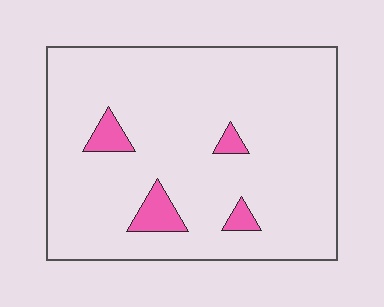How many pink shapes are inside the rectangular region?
4.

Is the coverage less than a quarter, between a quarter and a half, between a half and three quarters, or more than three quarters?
Less than a quarter.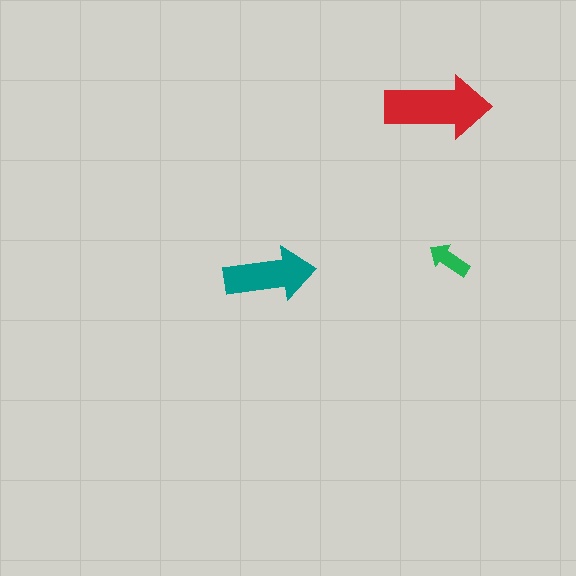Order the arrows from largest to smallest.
the red one, the teal one, the green one.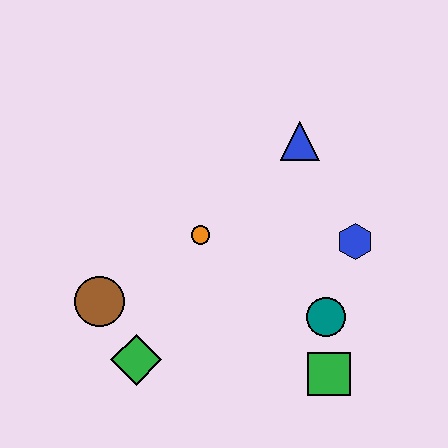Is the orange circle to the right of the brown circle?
Yes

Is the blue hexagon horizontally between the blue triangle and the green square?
No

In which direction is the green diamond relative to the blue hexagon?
The green diamond is to the left of the blue hexagon.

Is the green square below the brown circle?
Yes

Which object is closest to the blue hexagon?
The teal circle is closest to the blue hexagon.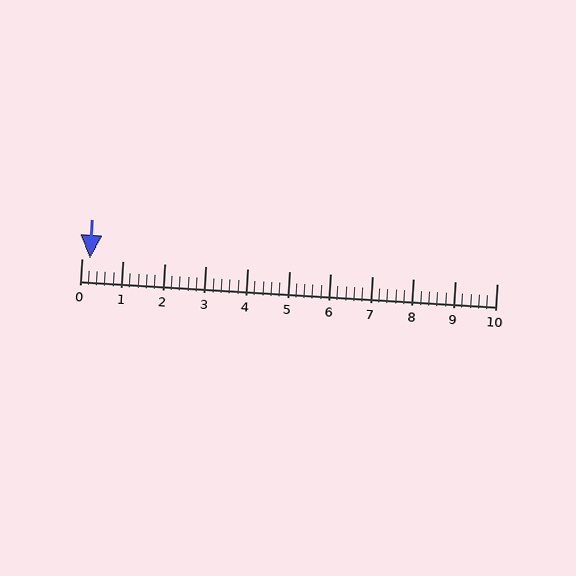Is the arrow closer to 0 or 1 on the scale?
The arrow is closer to 0.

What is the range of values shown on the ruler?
The ruler shows values from 0 to 10.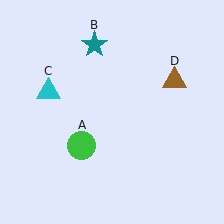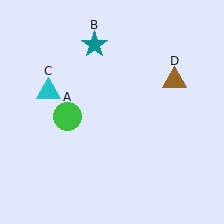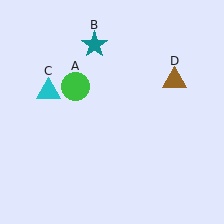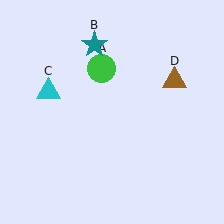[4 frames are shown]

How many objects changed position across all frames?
1 object changed position: green circle (object A).